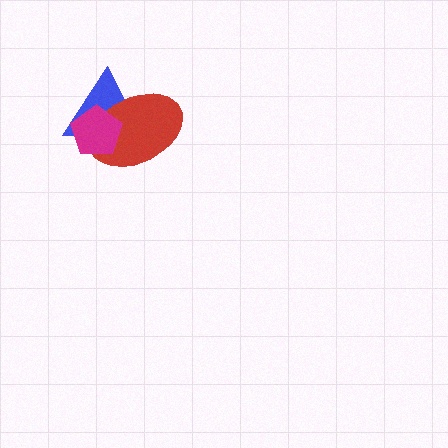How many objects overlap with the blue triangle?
2 objects overlap with the blue triangle.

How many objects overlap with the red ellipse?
2 objects overlap with the red ellipse.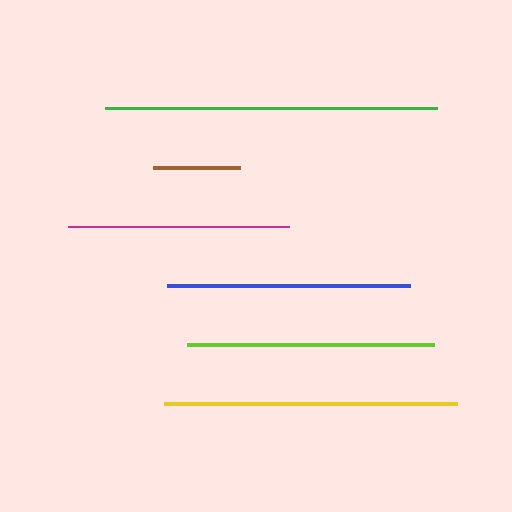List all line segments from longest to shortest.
From longest to shortest: green, yellow, lime, blue, magenta, brown.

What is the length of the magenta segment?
The magenta segment is approximately 221 pixels long.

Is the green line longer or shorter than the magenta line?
The green line is longer than the magenta line.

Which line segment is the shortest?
The brown line is the shortest at approximately 88 pixels.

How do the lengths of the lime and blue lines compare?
The lime and blue lines are approximately the same length.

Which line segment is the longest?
The green line is the longest at approximately 332 pixels.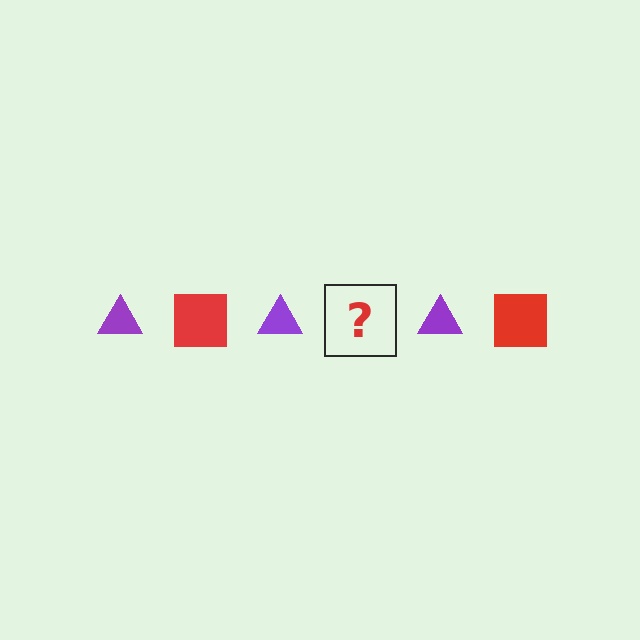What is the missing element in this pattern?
The missing element is a red square.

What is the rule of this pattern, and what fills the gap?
The rule is that the pattern alternates between purple triangle and red square. The gap should be filled with a red square.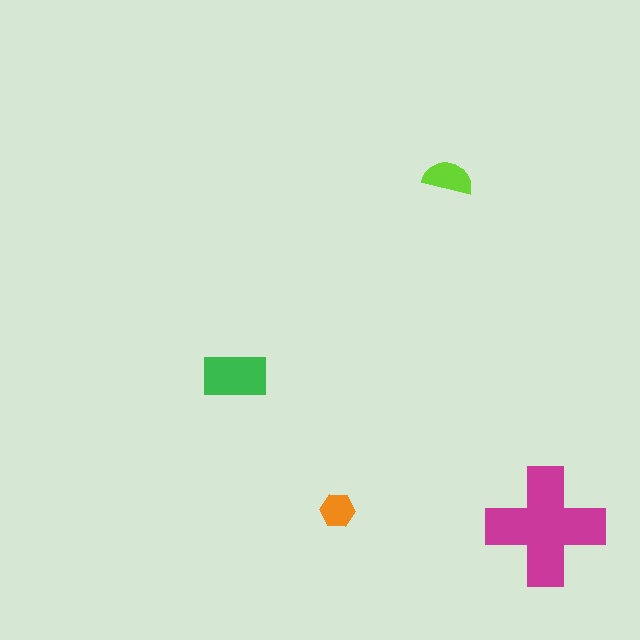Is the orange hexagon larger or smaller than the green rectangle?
Smaller.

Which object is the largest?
The magenta cross.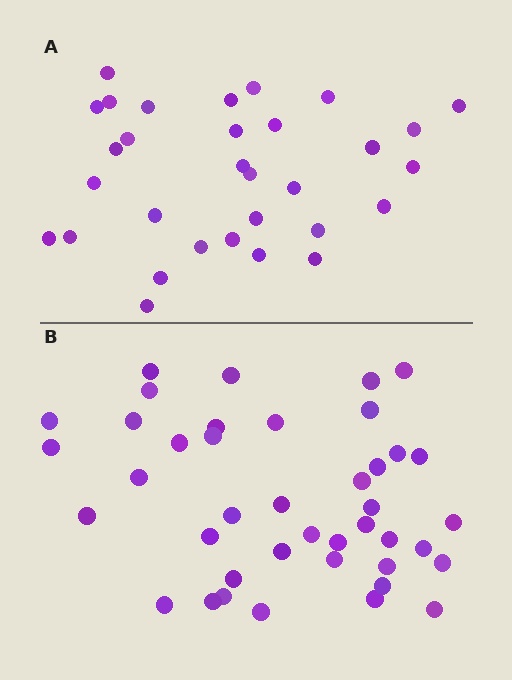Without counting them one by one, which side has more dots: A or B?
Region B (the bottom region) has more dots.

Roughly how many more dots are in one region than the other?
Region B has roughly 10 or so more dots than region A.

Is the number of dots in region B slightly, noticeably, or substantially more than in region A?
Region B has noticeably more, but not dramatically so. The ratio is roughly 1.3 to 1.